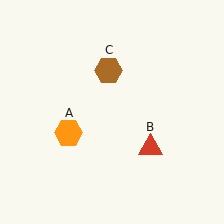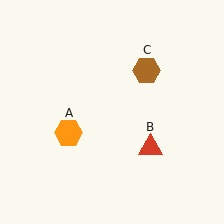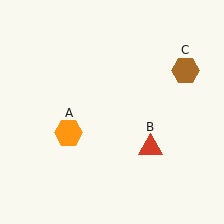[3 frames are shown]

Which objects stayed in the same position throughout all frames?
Orange hexagon (object A) and red triangle (object B) remained stationary.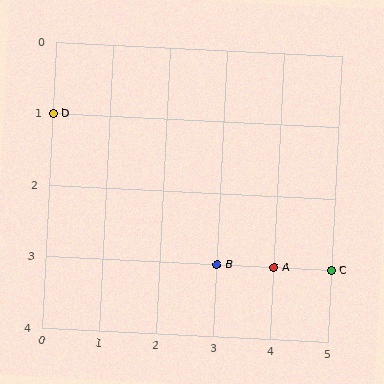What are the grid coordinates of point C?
Point C is at grid coordinates (5, 3).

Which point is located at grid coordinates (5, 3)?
Point C is at (5, 3).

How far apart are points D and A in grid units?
Points D and A are 4 columns and 2 rows apart (about 4.5 grid units diagonally).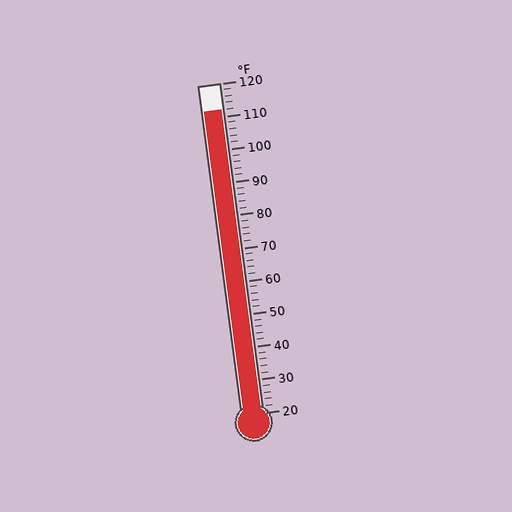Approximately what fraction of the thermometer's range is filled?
The thermometer is filled to approximately 90% of its range.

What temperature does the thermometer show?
The thermometer shows approximately 112°F.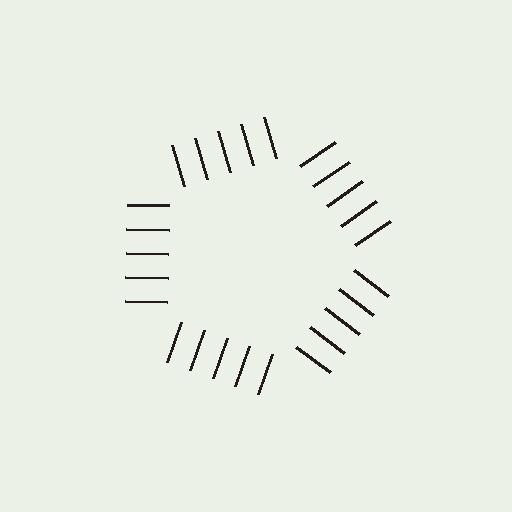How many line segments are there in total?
25 — 5 along each of the 5 edges.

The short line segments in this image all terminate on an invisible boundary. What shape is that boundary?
An illusory pentagon — the line segments terminate on its edges but no continuous stroke is drawn.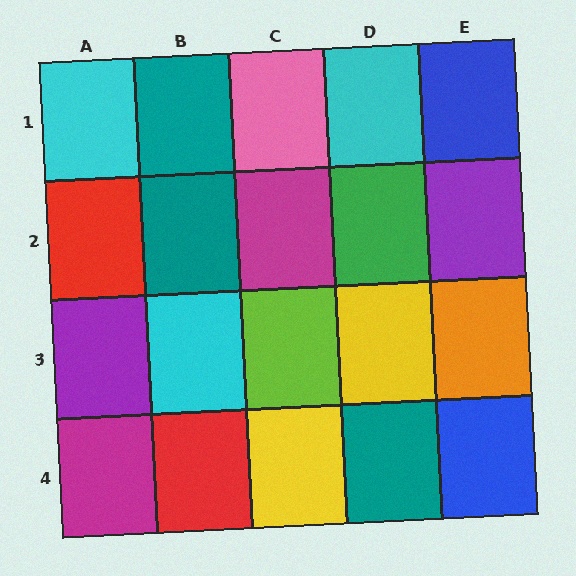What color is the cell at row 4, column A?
Magenta.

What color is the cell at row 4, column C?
Yellow.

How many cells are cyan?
3 cells are cyan.